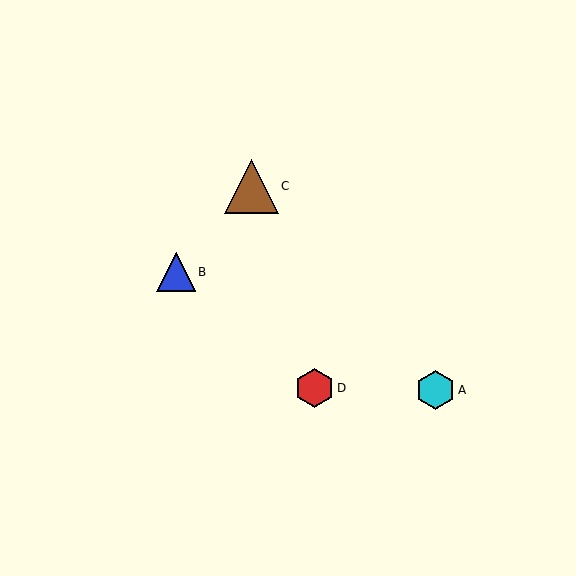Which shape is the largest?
The brown triangle (labeled C) is the largest.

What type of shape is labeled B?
Shape B is a blue triangle.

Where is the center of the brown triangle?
The center of the brown triangle is at (251, 186).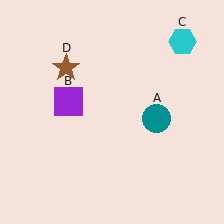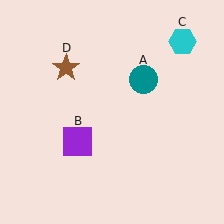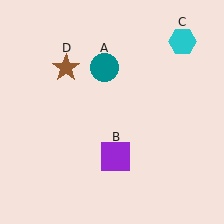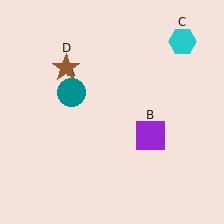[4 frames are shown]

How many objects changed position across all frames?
2 objects changed position: teal circle (object A), purple square (object B).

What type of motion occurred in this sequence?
The teal circle (object A), purple square (object B) rotated counterclockwise around the center of the scene.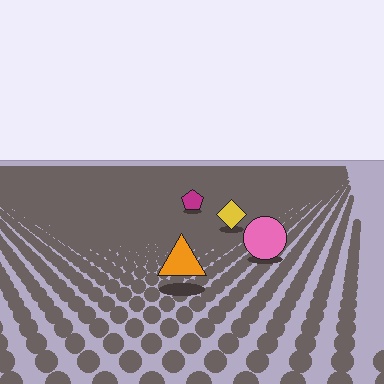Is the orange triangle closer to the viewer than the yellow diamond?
Yes. The orange triangle is closer — you can tell from the texture gradient: the ground texture is coarser near it.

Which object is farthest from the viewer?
The magenta pentagon is farthest from the viewer. It appears smaller and the ground texture around it is denser.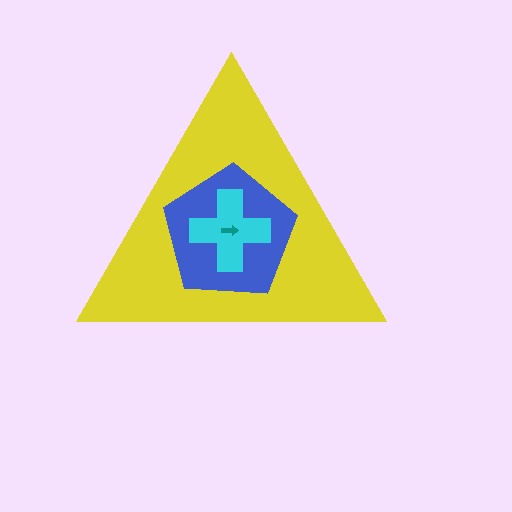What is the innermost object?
The teal arrow.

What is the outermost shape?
The yellow triangle.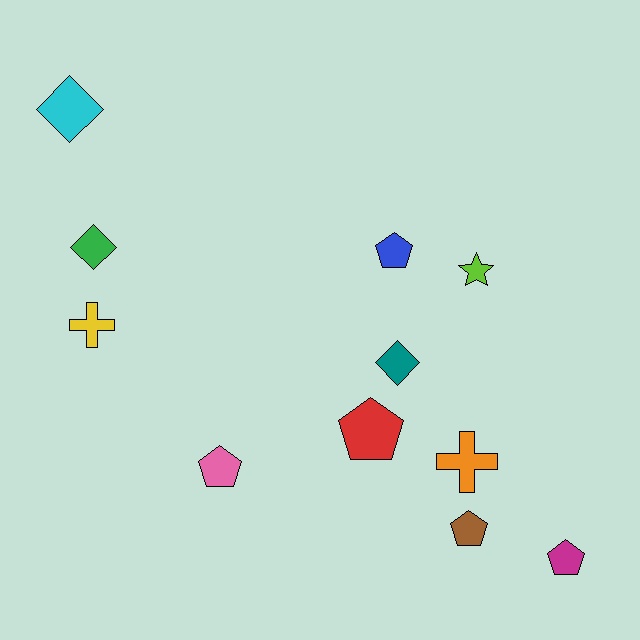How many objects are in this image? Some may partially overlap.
There are 11 objects.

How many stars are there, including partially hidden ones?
There is 1 star.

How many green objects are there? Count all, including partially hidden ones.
There is 1 green object.